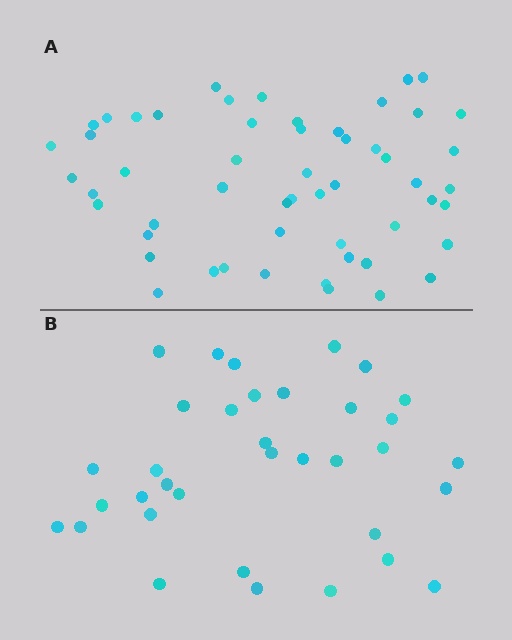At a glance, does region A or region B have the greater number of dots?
Region A (the top region) has more dots.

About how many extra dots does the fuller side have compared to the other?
Region A has approximately 20 more dots than region B.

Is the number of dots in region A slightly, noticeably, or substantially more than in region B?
Region A has substantially more. The ratio is roughly 1.5 to 1.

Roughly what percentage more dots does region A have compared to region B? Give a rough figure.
About 55% more.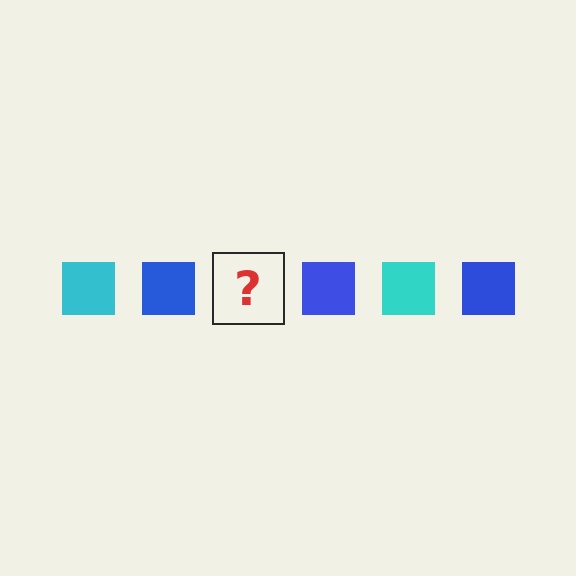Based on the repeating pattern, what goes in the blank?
The blank should be a cyan square.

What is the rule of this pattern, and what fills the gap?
The rule is that the pattern cycles through cyan, blue squares. The gap should be filled with a cyan square.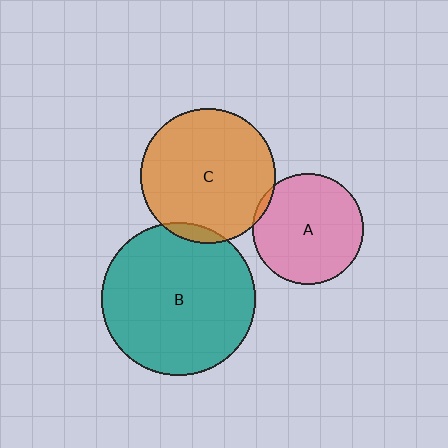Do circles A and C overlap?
Yes.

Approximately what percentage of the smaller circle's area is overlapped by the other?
Approximately 5%.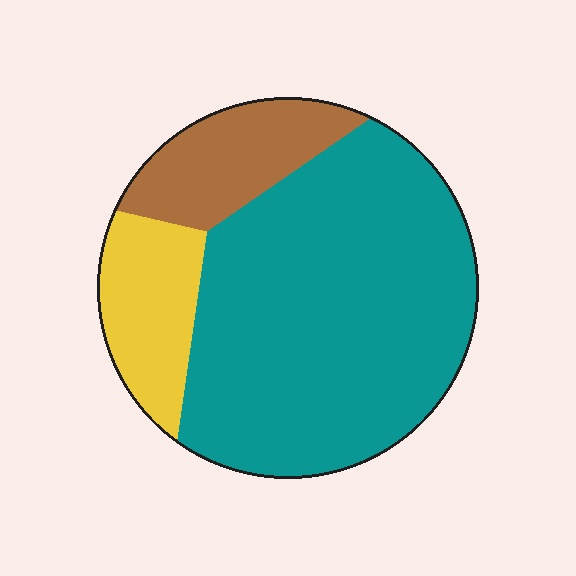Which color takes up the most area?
Teal, at roughly 70%.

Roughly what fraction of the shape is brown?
Brown takes up less than a sixth of the shape.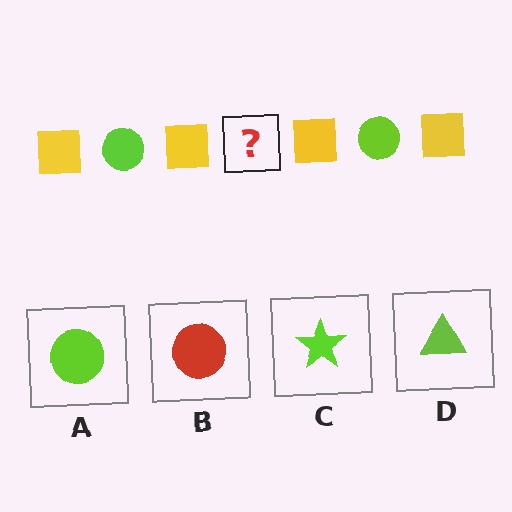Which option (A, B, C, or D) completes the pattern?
A.